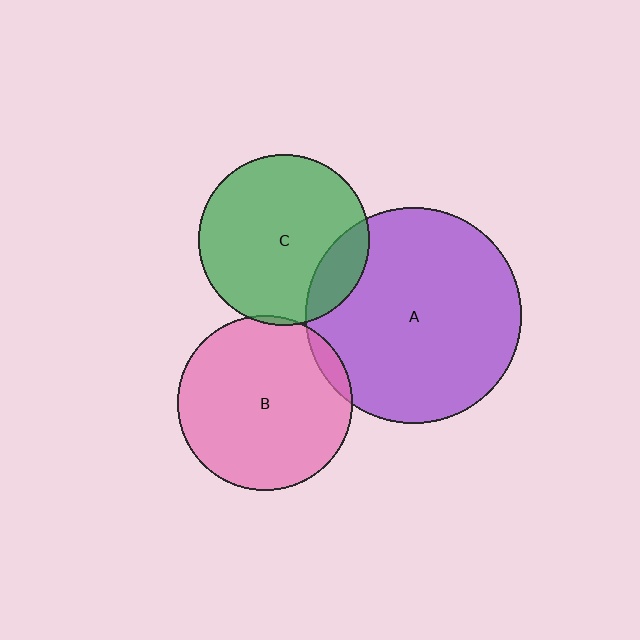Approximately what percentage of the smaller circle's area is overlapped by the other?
Approximately 15%.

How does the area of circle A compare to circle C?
Approximately 1.6 times.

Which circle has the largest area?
Circle A (purple).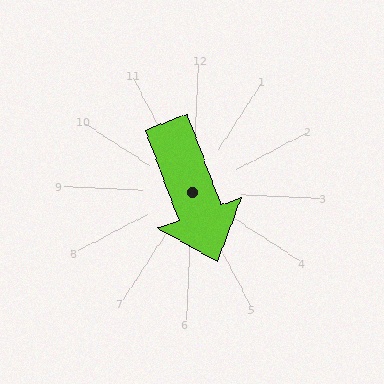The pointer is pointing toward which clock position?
Roughly 5 o'clock.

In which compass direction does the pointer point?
Southeast.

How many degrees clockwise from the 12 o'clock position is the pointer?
Approximately 157 degrees.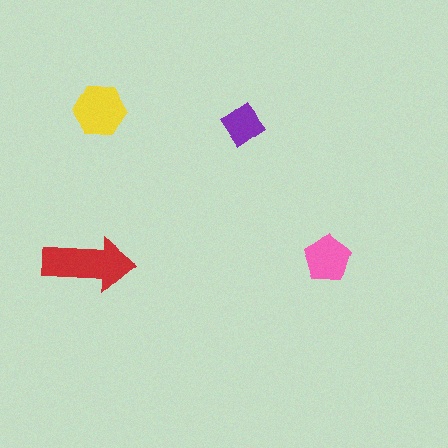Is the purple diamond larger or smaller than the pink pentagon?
Smaller.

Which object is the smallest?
The purple diamond.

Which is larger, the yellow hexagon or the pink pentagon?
The yellow hexagon.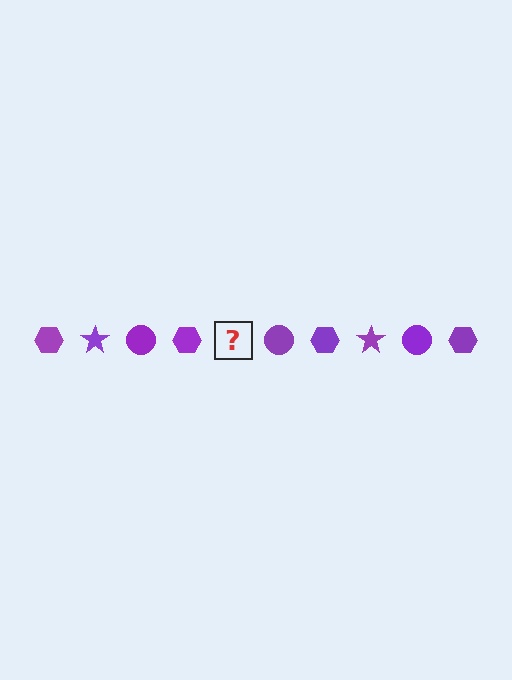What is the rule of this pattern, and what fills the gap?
The rule is that the pattern cycles through hexagon, star, circle shapes in purple. The gap should be filled with a purple star.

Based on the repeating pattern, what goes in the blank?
The blank should be a purple star.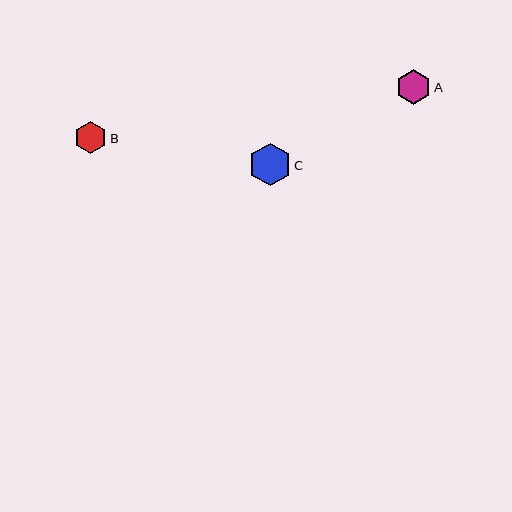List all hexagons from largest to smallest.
From largest to smallest: C, A, B.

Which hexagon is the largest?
Hexagon C is the largest with a size of approximately 43 pixels.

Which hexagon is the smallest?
Hexagon B is the smallest with a size of approximately 32 pixels.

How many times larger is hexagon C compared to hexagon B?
Hexagon C is approximately 1.3 times the size of hexagon B.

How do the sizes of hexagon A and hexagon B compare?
Hexagon A and hexagon B are approximately the same size.